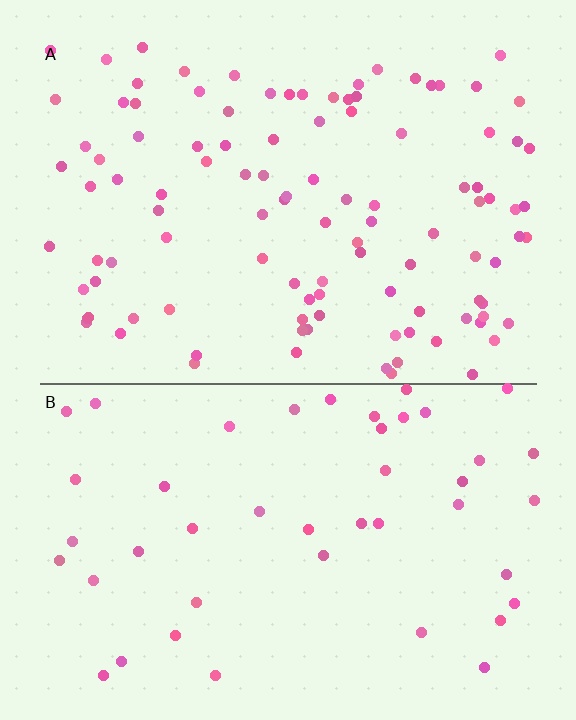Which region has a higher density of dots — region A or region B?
A (the top).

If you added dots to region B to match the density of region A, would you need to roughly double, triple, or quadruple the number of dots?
Approximately double.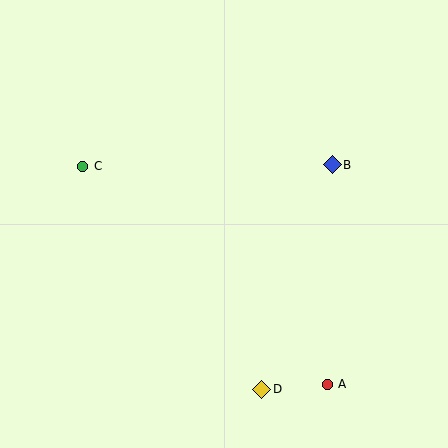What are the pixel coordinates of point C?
Point C is at (83, 166).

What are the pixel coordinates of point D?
Point D is at (262, 389).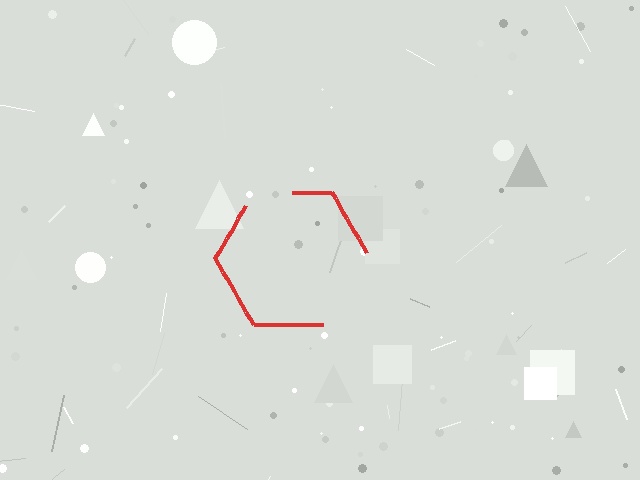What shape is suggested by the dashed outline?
The dashed outline suggests a hexagon.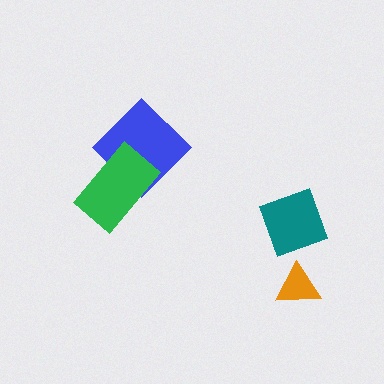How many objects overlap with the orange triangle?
0 objects overlap with the orange triangle.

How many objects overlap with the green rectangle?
1 object overlaps with the green rectangle.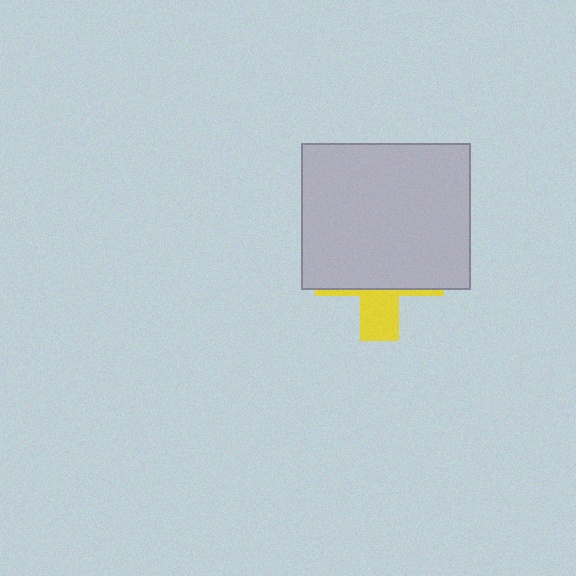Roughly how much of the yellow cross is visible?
A small part of it is visible (roughly 31%).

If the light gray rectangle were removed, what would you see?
You would see the complete yellow cross.